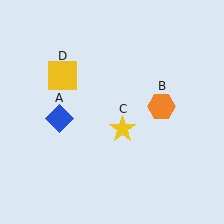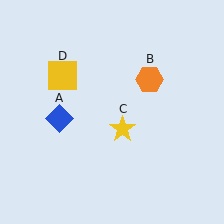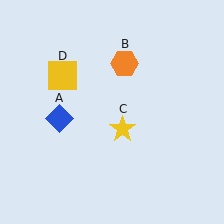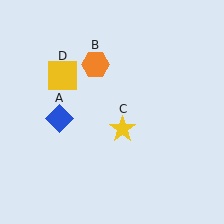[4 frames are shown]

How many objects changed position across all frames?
1 object changed position: orange hexagon (object B).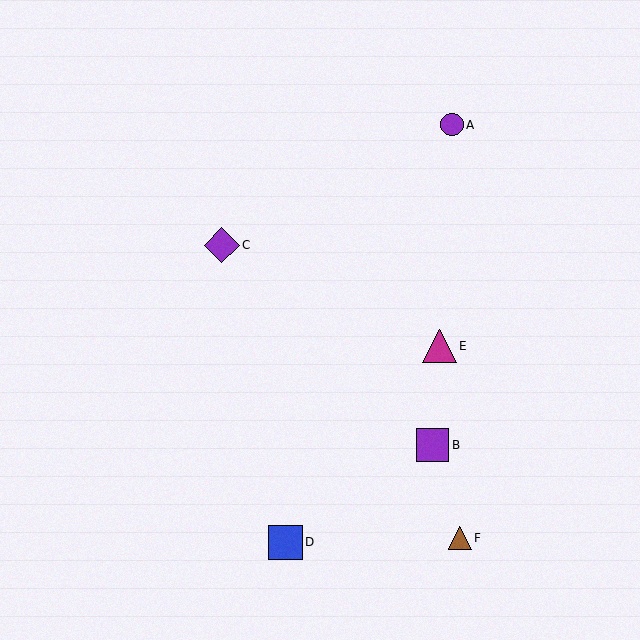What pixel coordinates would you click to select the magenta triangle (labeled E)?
Click at (439, 346) to select the magenta triangle E.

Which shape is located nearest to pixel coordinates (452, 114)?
The purple circle (labeled A) at (452, 125) is nearest to that location.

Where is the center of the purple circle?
The center of the purple circle is at (452, 125).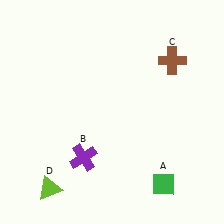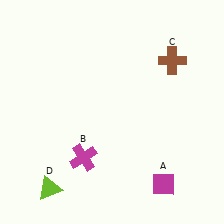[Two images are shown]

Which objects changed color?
A changed from green to magenta. B changed from purple to magenta.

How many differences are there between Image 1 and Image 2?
There are 2 differences between the two images.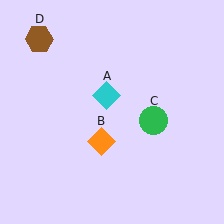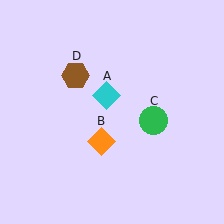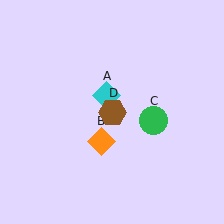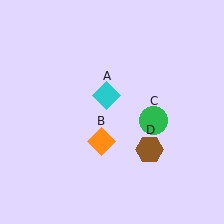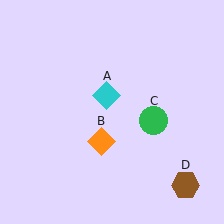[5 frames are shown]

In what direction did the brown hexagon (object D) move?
The brown hexagon (object D) moved down and to the right.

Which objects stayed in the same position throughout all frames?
Cyan diamond (object A) and orange diamond (object B) and green circle (object C) remained stationary.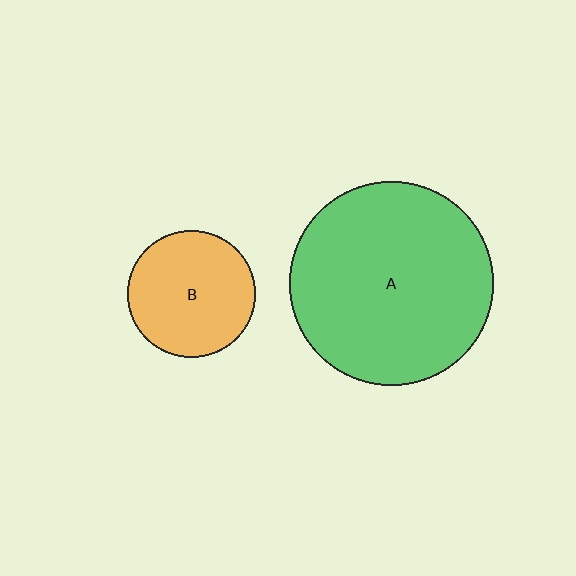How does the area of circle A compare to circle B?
Approximately 2.6 times.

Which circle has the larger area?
Circle A (green).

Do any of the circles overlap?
No, none of the circles overlap.